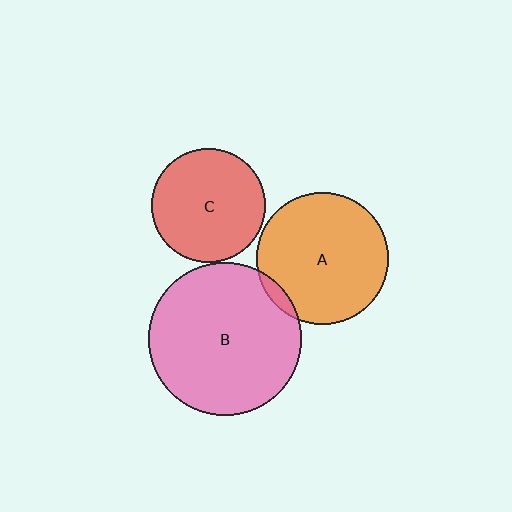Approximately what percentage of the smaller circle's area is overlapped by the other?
Approximately 5%.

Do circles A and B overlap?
Yes.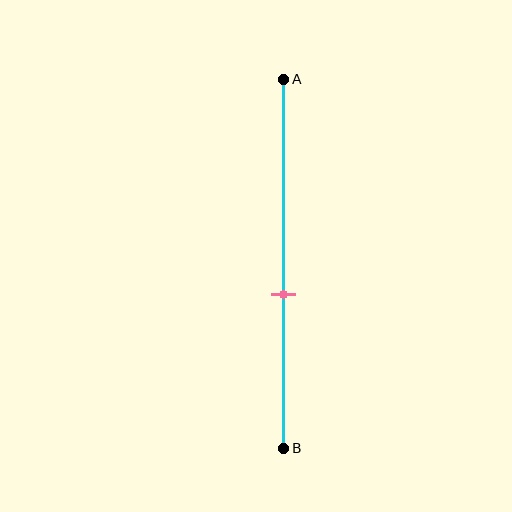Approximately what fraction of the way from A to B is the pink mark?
The pink mark is approximately 60% of the way from A to B.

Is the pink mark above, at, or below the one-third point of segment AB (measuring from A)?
The pink mark is below the one-third point of segment AB.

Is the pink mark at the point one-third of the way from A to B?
No, the mark is at about 60% from A, not at the 33% one-third point.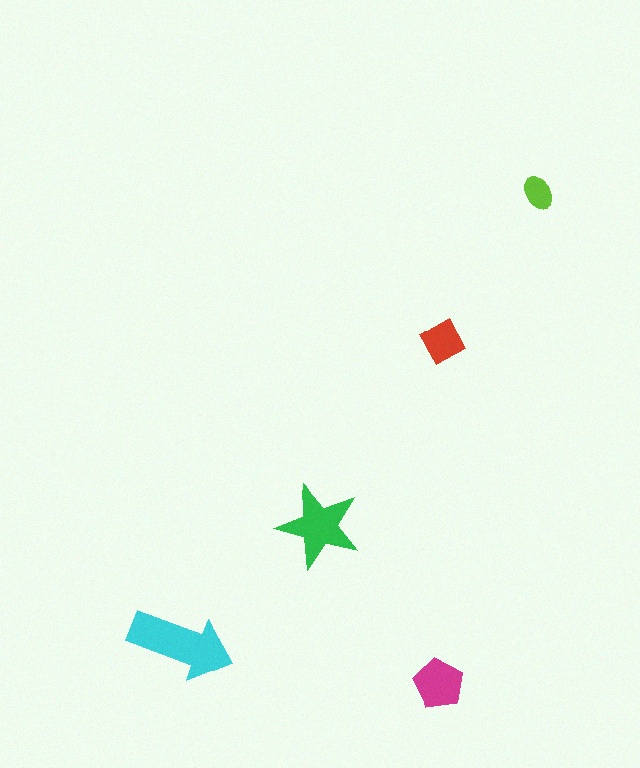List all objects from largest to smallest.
The cyan arrow, the green star, the magenta pentagon, the red diamond, the lime ellipse.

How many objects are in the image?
There are 5 objects in the image.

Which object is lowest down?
The magenta pentagon is bottommost.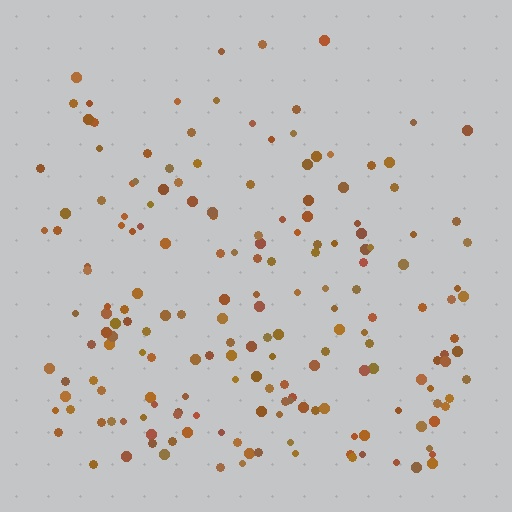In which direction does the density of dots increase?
From top to bottom, with the bottom side densest.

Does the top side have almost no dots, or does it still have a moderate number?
Still a moderate number, just noticeably fewer than the bottom.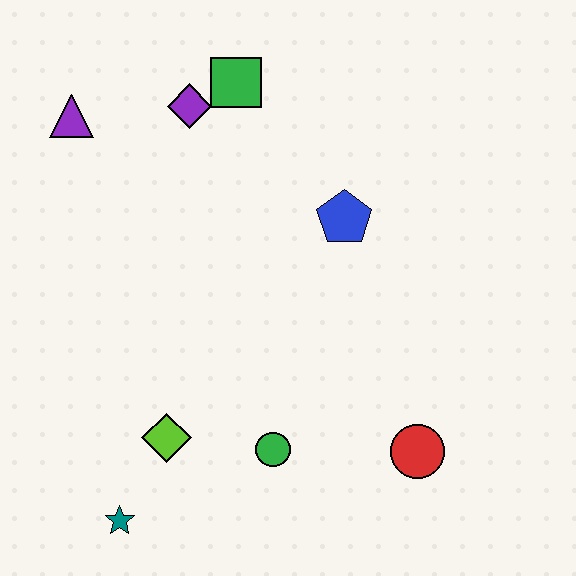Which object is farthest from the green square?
The teal star is farthest from the green square.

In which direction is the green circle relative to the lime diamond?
The green circle is to the right of the lime diamond.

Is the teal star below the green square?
Yes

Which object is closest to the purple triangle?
The purple diamond is closest to the purple triangle.